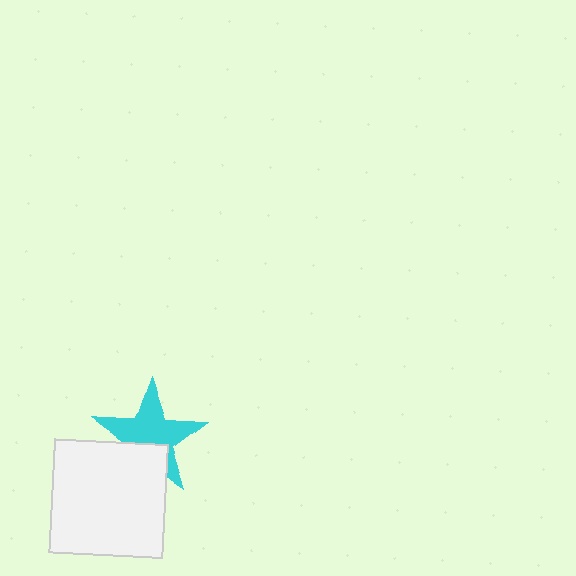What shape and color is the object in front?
The object in front is a white square.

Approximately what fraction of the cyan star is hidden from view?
Roughly 32% of the cyan star is hidden behind the white square.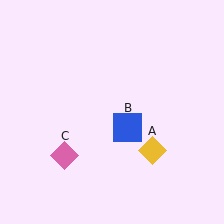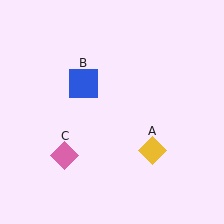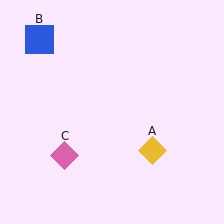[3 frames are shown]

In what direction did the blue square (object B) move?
The blue square (object B) moved up and to the left.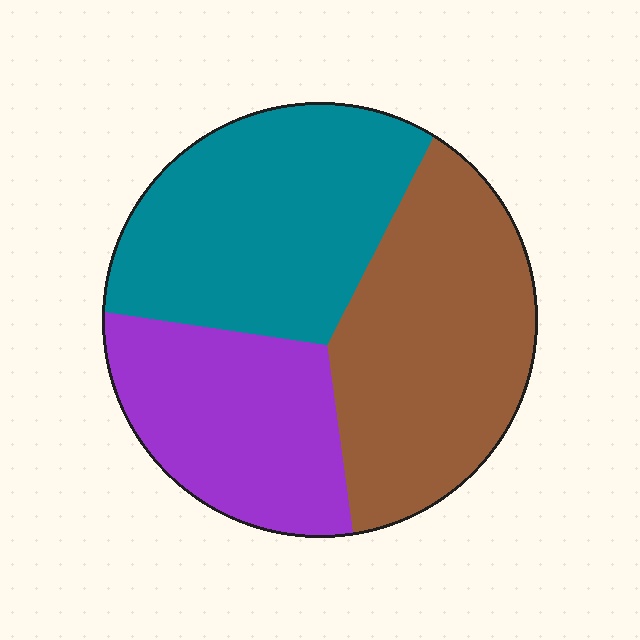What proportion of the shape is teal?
Teal takes up about three eighths (3/8) of the shape.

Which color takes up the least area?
Purple, at roughly 25%.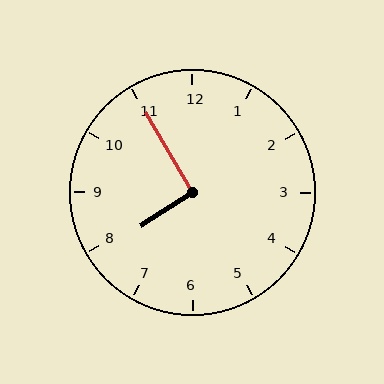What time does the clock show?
7:55.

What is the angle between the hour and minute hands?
Approximately 92 degrees.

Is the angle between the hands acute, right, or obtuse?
It is right.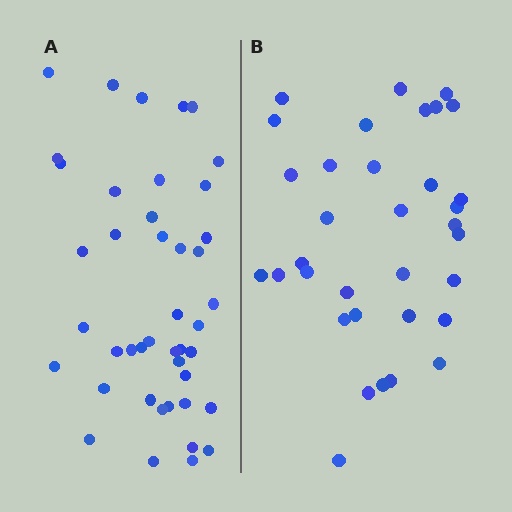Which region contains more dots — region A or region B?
Region A (the left region) has more dots.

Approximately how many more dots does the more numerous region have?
Region A has roughly 8 or so more dots than region B.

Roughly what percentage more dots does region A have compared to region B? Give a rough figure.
About 25% more.